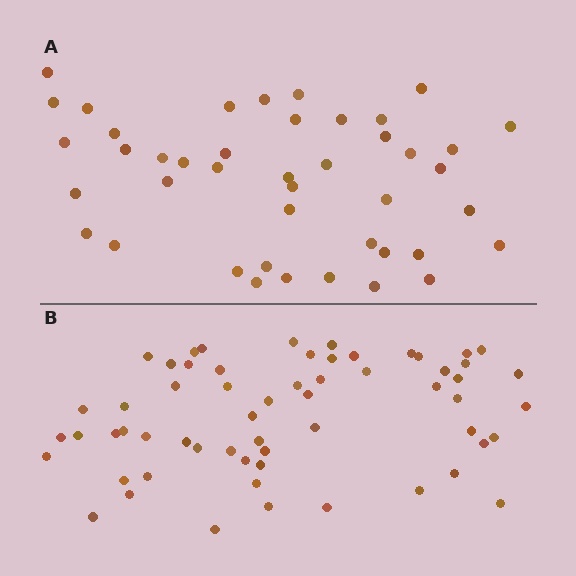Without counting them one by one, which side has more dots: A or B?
Region B (the bottom region) has more dots.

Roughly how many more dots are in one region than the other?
Region B has approximately 15 more dots than region A.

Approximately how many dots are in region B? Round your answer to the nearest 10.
About 60 dots.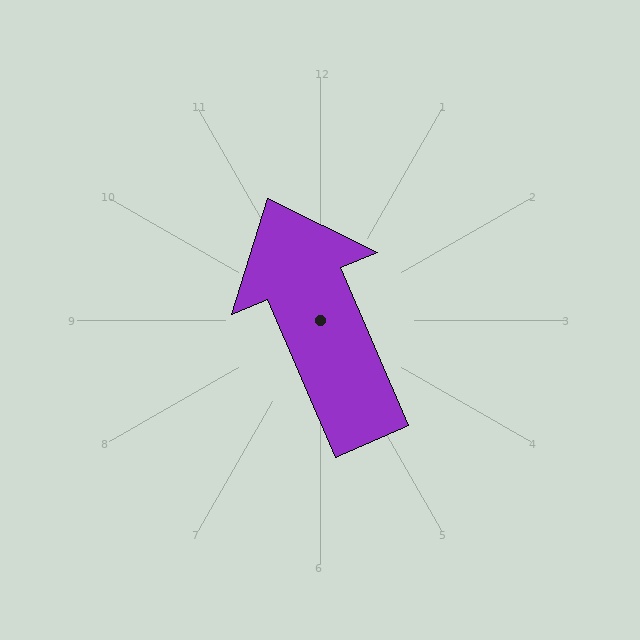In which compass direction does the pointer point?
Northwest.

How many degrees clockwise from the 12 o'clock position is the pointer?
Approximately 337 degrees.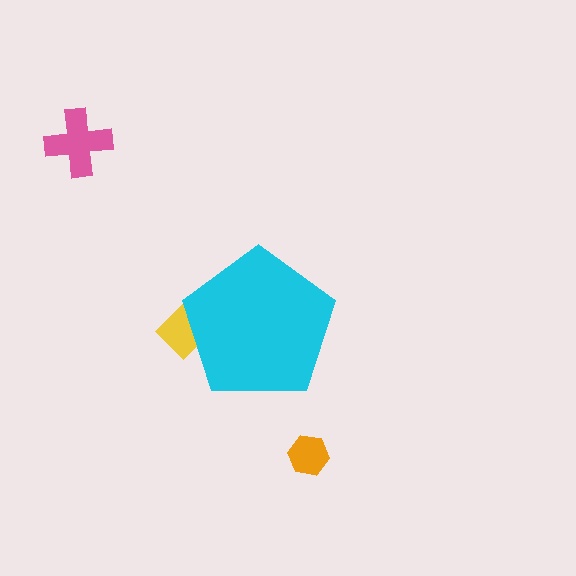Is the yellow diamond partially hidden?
Yes, the yellow diamond is partially hidden behind the cyan pentagon.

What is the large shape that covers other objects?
A cyan pentagon.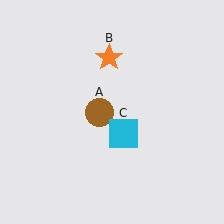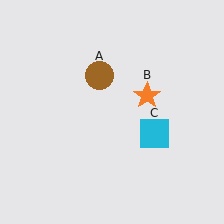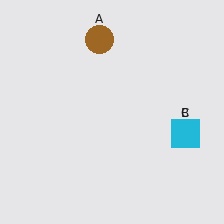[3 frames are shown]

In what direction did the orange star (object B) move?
The orange star (object B) moved down and to the right.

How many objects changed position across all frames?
3 objects changed position: brown circle (object A), orange star (object B), cyan square (object C).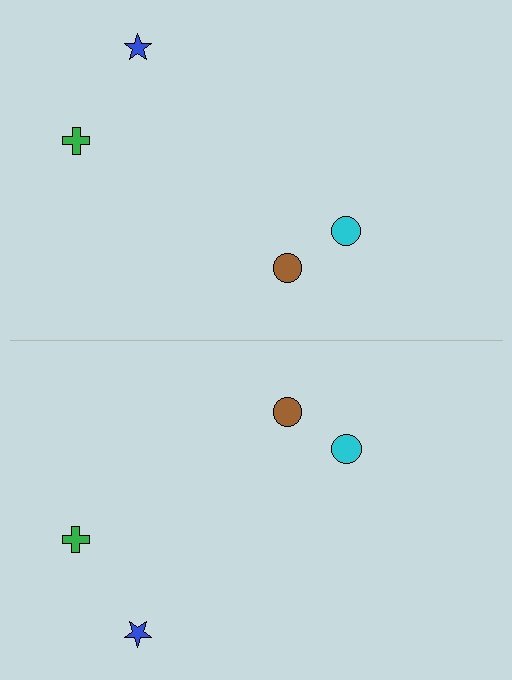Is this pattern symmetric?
Yes, this pattern has bilateral (reflection) symmetry.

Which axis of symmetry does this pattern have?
The pattern has a horizontal axis of symmetry running through the center of the image.